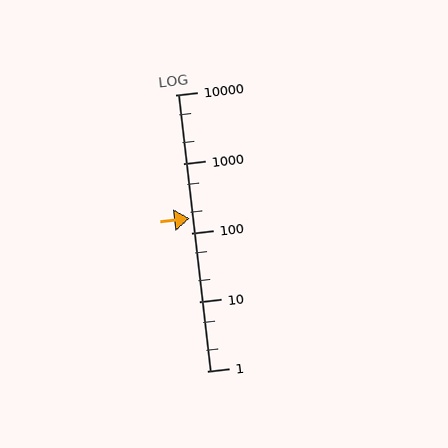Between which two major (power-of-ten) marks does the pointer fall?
The pointer is between 100 and 1000.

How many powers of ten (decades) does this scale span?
The scale spans 4 decades, from 1 to 10000.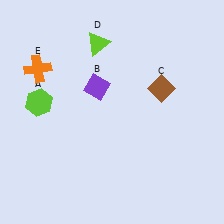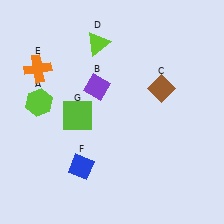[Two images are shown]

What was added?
A blue diamond (F), a lime square (G) were added in Image 2.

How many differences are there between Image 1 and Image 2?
There are 2 differences between the two images.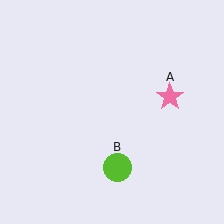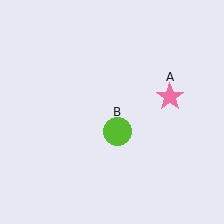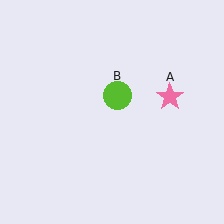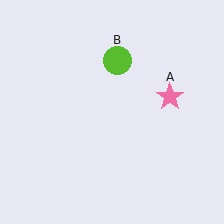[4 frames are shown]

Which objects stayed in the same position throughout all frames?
Pink star (object A) remained stationary.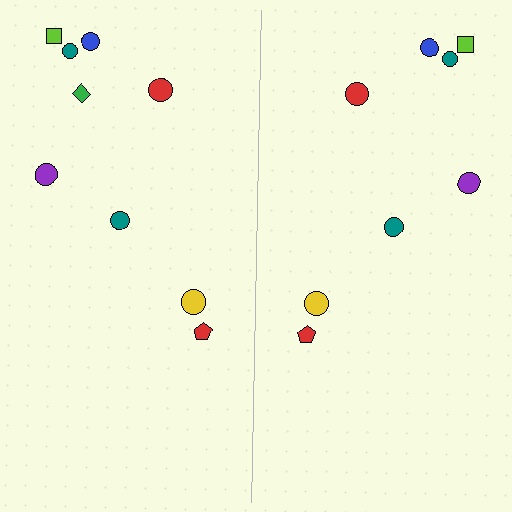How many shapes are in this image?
There are 17 shapes in this image.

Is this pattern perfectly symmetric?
No, the pattern is not perfectly symmetric. A green diamond is missing from the right side.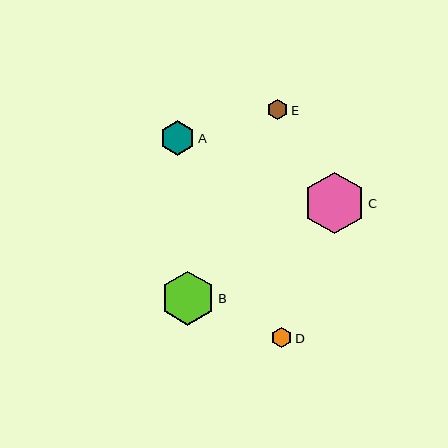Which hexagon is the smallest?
Hexagon D is the smallest with a size of approximately 20 pixels.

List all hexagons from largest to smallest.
From largest to smallest: C, B, A, E, D.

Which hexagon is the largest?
Hexagon C is the largest with a size of approximately 62 pixels.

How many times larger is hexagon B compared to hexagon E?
Hexagon B is approximately 2.7 times the size of hexagon E.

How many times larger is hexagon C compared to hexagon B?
Hexagon C is approximately 1.1 times the size of hexagon B.